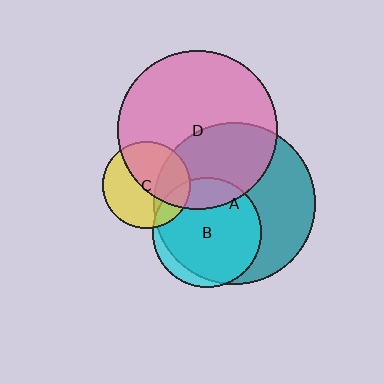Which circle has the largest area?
Circle A (teal).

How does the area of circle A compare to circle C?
Approximately 3.4 times.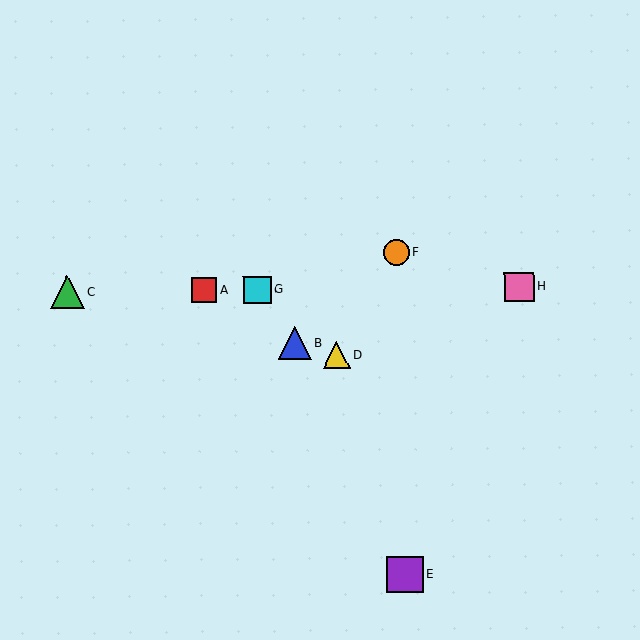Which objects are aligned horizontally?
Objects A, C, G, H are aligned horizontally.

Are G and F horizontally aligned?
No, G is at y≈290 and F is at y≈253.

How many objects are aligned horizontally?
4 objects (A, C, G, H) are aligned horizontally.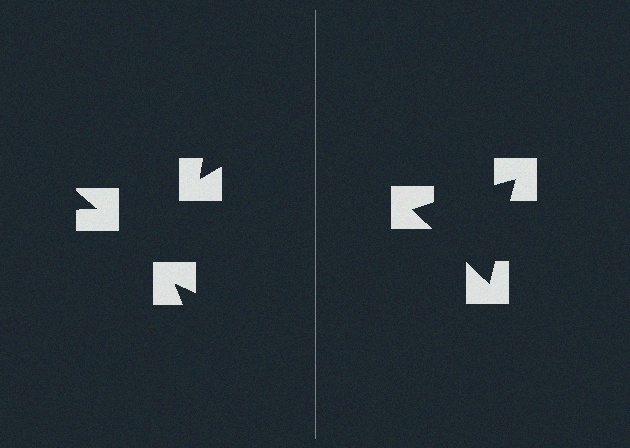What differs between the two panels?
The notched squares are positioned identically on both sides; only the wedge orientations differ. On the right they align to a triangle; on the left they are misaligned.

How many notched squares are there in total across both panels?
6 — 3 on each side.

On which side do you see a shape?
An illusory triangle appears on the right side. On the left side the wedge cuts are rotated, so no coherent shape forms.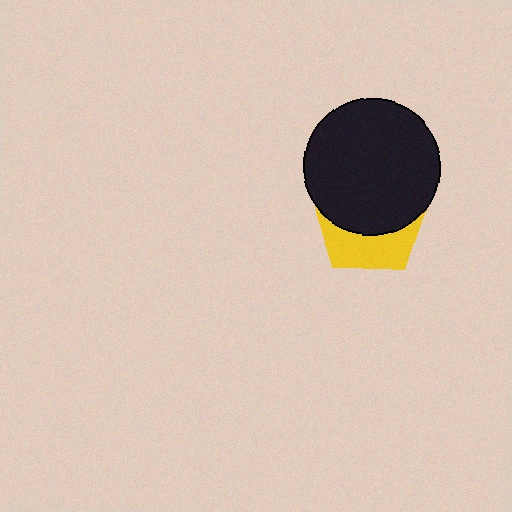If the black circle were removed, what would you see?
You would see the complete yellow pentagon.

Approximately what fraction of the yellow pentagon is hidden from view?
Roughly 62% of the yellow pentagon is hidden behind the black circle.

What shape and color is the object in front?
The object in front is a black circle.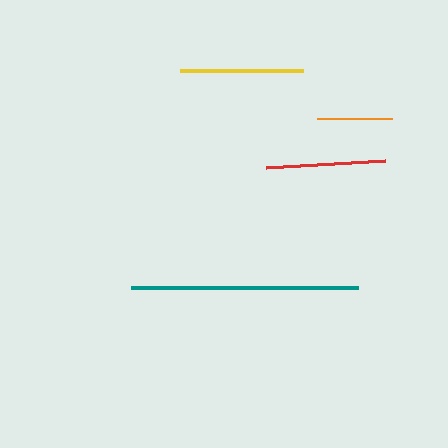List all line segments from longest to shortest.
From longest to shortest: teal, yellow, red, orange.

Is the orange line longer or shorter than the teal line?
The teal line is longer than the orange line.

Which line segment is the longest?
The teal line is the longest at approximately 228 pixels.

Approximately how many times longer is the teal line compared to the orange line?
The teal line is approximately 3.1 times the length of the orange line.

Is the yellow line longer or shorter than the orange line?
The yellow line is longer than the orange line.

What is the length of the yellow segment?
The yellow segment is approximately 123 pixels long.